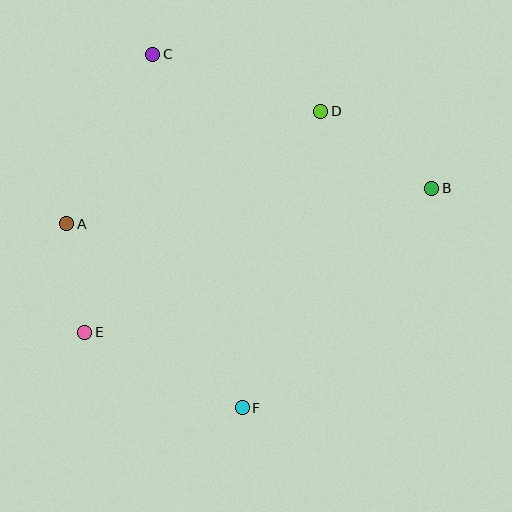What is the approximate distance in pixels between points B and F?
The distance between B and F is approximately 290 pixels.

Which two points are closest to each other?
Points A and E are closest to each other.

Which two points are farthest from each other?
Points B and E are farthest from each other.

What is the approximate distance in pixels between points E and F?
The distance between E and F is approximately 175 pixels.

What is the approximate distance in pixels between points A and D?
The distance between A and D is approximately 278 pixels.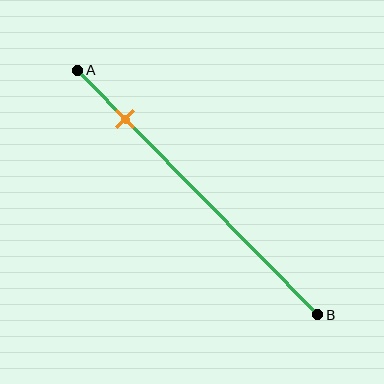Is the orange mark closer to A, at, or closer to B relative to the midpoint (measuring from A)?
The orange mark is closer to point A than the midpoint of segment AB.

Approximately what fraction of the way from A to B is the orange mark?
The orange mark is approximately 20% of the way from A to B.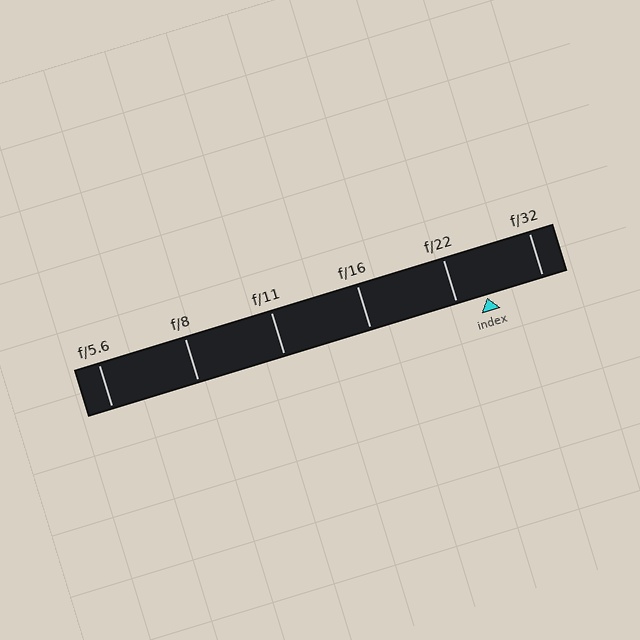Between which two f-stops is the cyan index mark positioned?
The index mark is between f/22 and f/32.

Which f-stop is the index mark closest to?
The index mark is closest to f/22.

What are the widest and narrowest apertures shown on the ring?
The widest aperture shown is f/5.6 and the narrowest is f/32.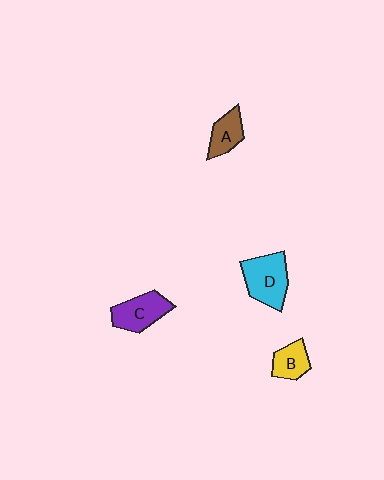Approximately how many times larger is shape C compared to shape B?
Approximately 1.4 times.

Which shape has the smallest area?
Shape B (yellow).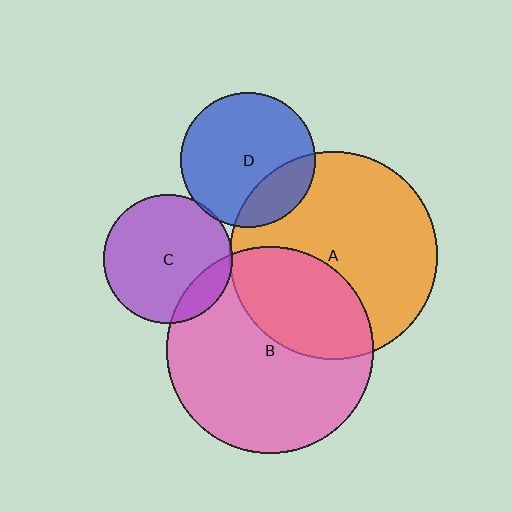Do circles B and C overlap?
Yes.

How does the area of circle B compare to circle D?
Approximately 2.4 times.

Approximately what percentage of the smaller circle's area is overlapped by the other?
Approximately 15%.